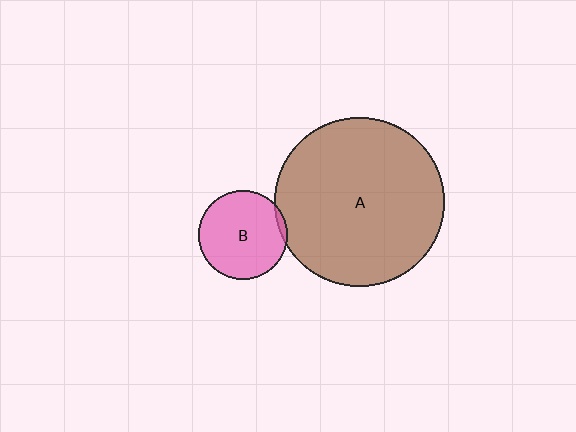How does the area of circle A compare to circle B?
Approximately 3.7 times.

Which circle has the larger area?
Circle A (brown).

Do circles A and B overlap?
Yes.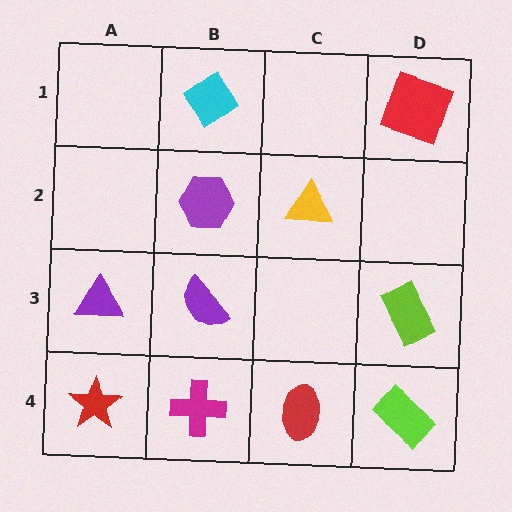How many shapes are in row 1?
2 shapes.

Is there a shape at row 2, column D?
No, that cell is empty.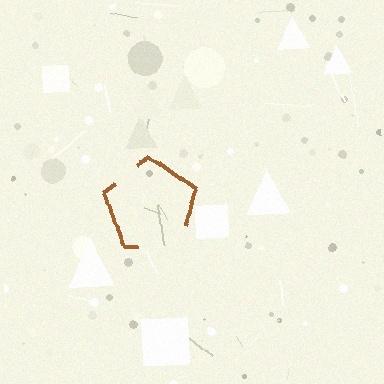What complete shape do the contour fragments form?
The contour fragments form a pentagon.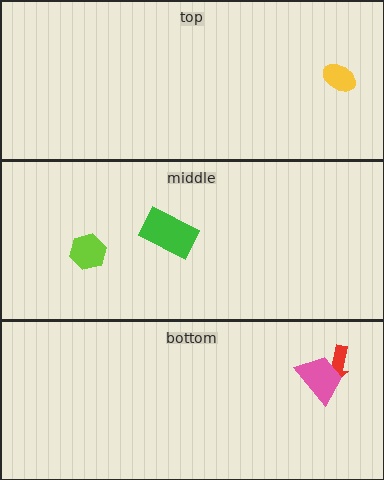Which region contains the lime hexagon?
The middle region.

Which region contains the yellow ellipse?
The top region.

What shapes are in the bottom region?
The red arrow, the pink trapezoid.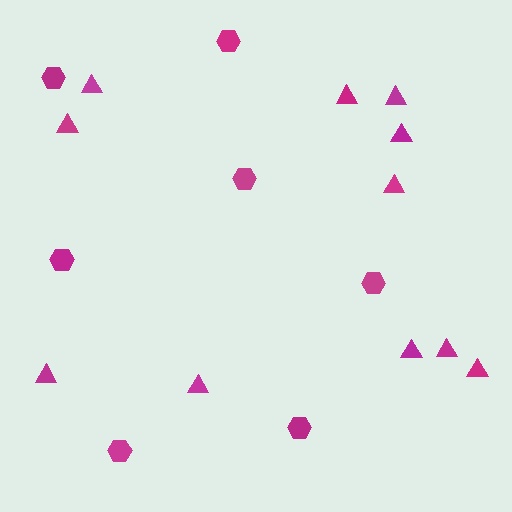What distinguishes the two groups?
There are 2 groups: one group of hexagons (7) and one group of triangles (11).